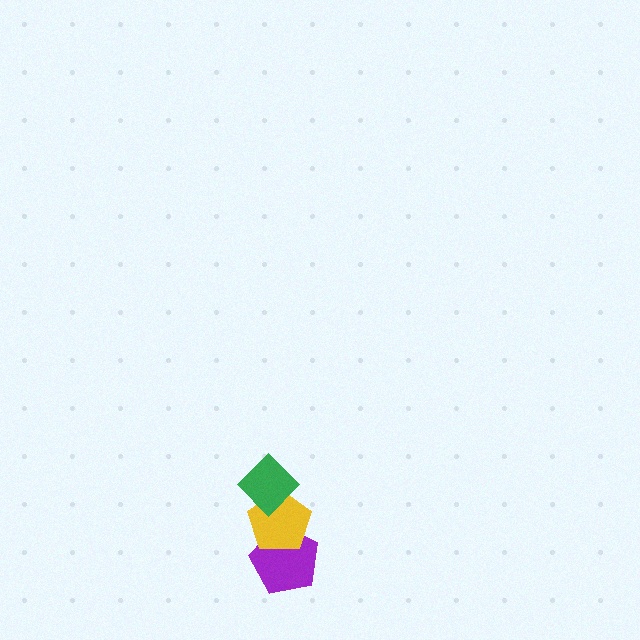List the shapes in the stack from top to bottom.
From top to bottom: the green diamond, the yellow pentagon, the purple pentagon.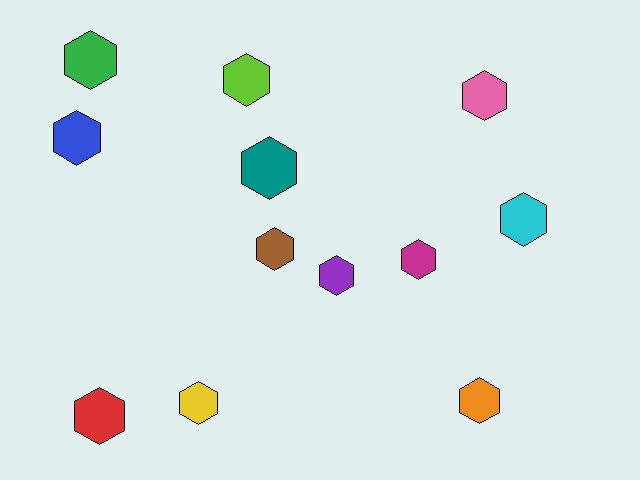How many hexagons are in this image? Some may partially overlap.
There are 12 hexagons.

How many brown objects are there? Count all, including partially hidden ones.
There is 1 brown object.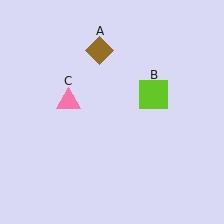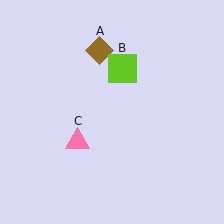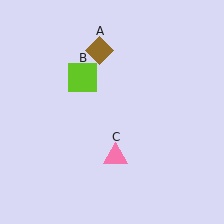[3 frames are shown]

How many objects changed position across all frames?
2 objects changed position: lime square (object B), pink triangle (object C).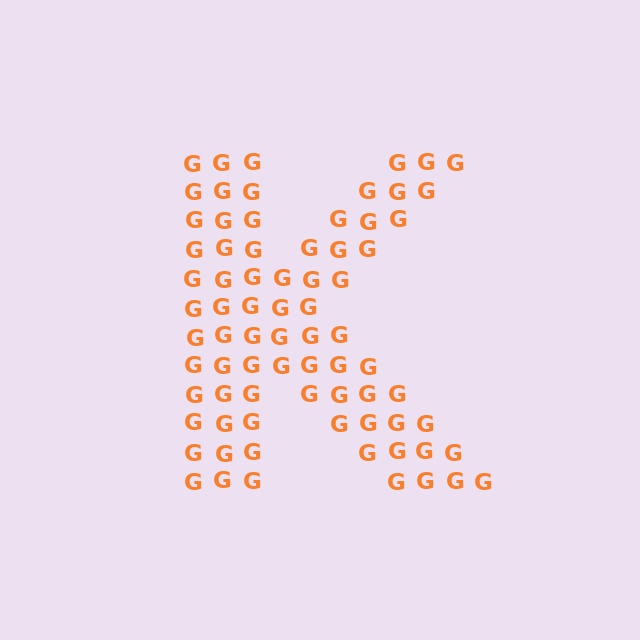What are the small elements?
The small elements are letter G's.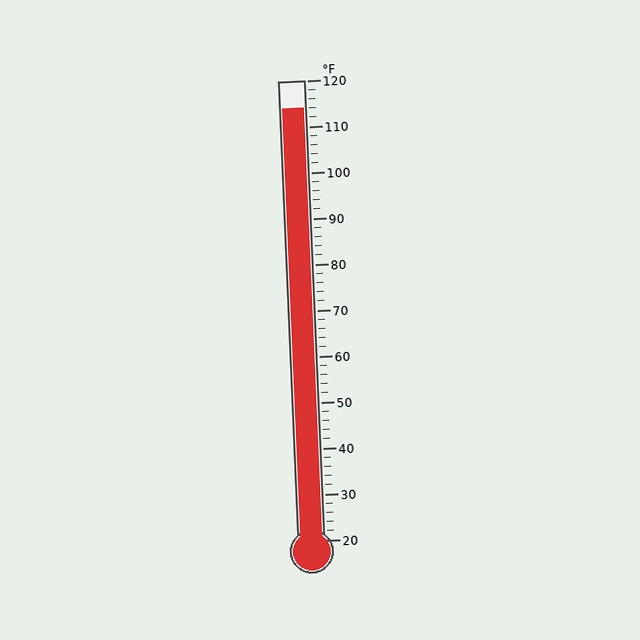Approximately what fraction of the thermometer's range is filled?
The thermometer is filled to approximately 95% of its range.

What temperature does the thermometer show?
The thermometer shows approximately 114°F.